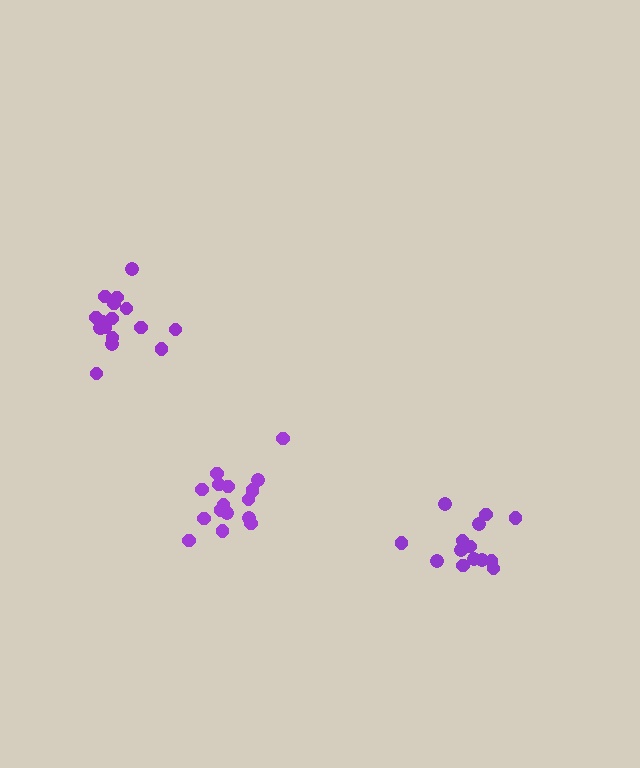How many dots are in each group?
Group 1: 17 dots, Group 2: 17 dots, Group 3: 14 dots (48 total).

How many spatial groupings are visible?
There are 3 spatial groupings.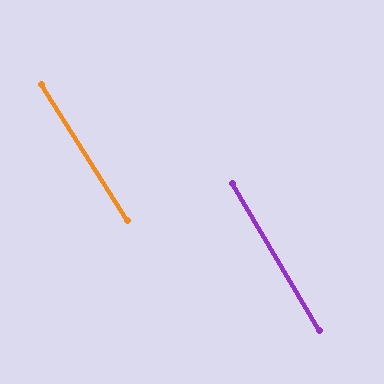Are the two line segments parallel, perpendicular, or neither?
Parallel — their directions differ by only 1.8°.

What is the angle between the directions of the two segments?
Approximately 2 degrees.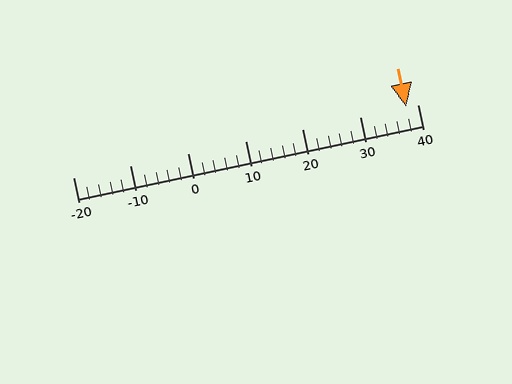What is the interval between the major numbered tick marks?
The major tick marks are spaced 10 units apart.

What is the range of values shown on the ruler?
The ruler shows values from -20 to 40.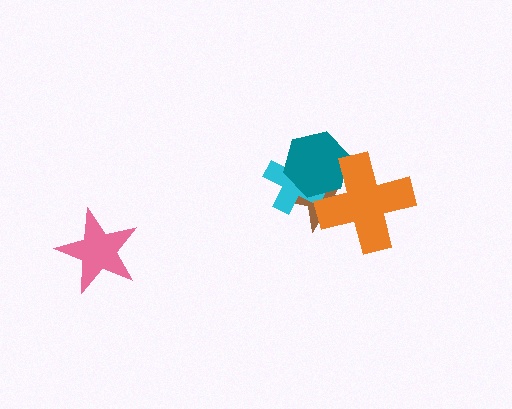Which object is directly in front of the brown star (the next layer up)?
The cyan cross is directly in front of the brown star.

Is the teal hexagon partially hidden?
Yes, it is partially covered by another shape.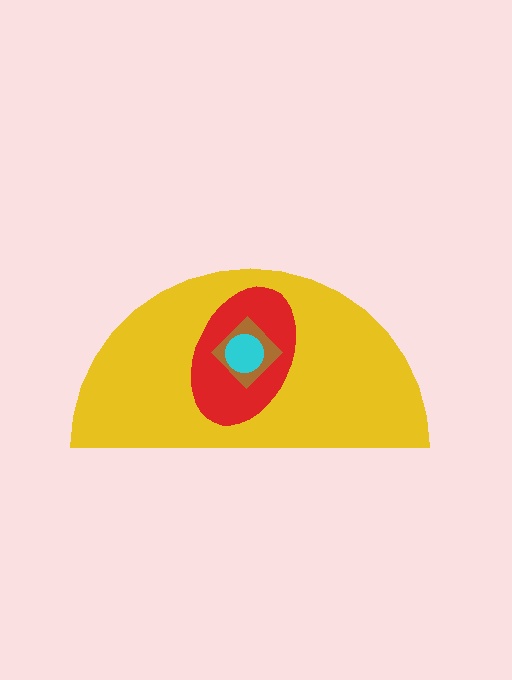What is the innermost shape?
The cyan circle.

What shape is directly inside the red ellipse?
The brown diamond.